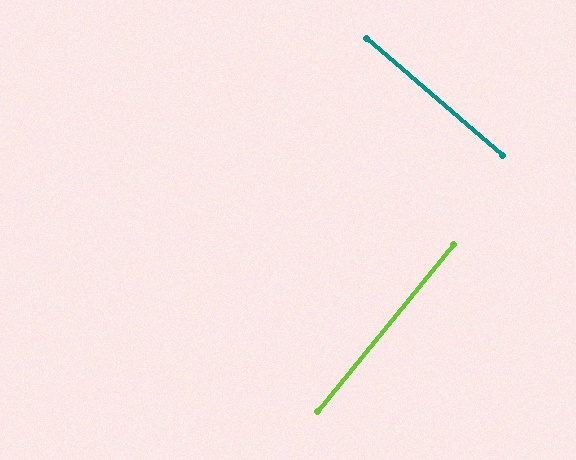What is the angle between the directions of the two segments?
Approximately 89 degrees.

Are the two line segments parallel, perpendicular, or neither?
Perpendicular — they meet at approximately 89°.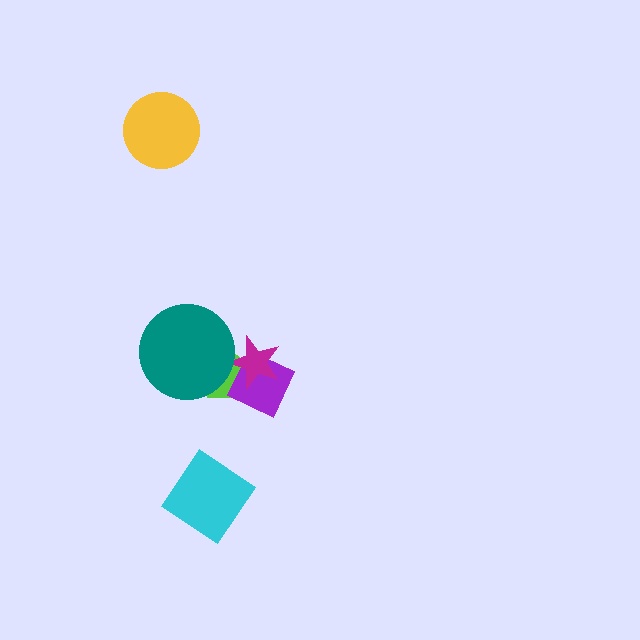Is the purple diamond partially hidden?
Yes, it is partially covered by another shape.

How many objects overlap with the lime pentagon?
3 objects overlap with the lime pentagon.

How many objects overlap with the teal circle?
1 object overlaps with the teal circle.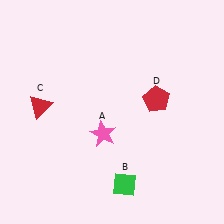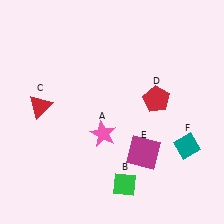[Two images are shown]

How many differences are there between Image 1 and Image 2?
There are 2 differences between the two images.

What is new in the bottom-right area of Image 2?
A teal diamond (F) was added in the bottom-right area of Image 2.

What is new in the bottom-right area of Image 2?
A magenta square (E) was added in the bottom-right area of Image 2.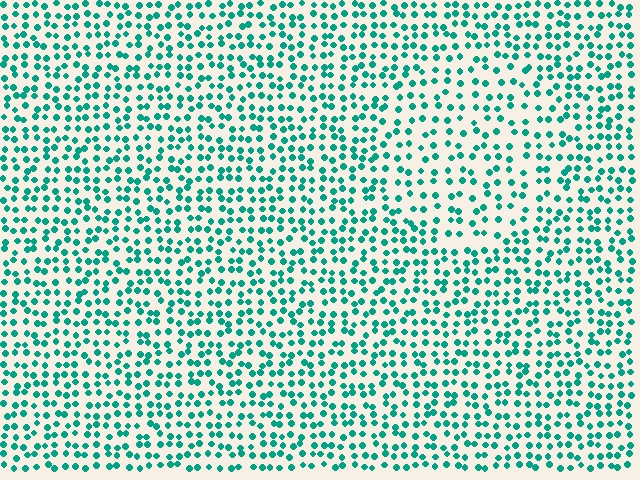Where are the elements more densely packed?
The elements are more densely packed outside the circle boundary.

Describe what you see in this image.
The image contains small teal elements arranged at two different densities. A circle-shaped region is visible where the elements are less densely packed than the surrounding area.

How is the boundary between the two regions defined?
The boundary is defined by a change in element density (approximately 1.5x ratio). All elements are the same color, size, and shape.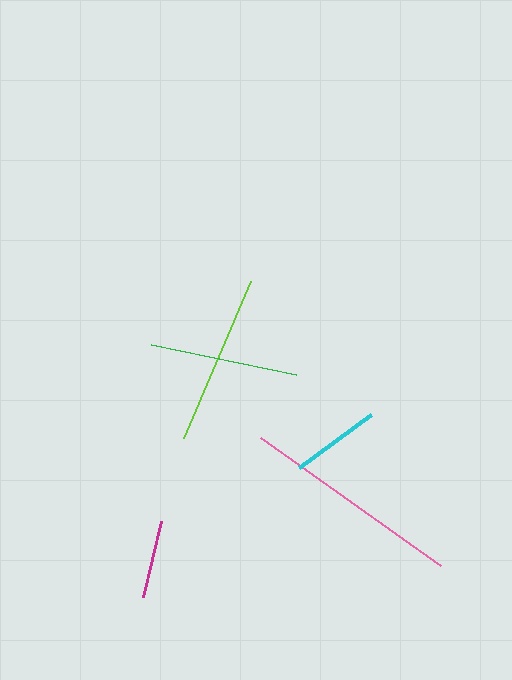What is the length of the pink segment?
The pink segment is approximately 221 pixels long.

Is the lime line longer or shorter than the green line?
The lime line is longer than the green line.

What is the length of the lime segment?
The lime segment is approximately 171 pixels long.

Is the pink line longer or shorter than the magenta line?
The pink line is longer than the magenta line.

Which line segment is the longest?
The pink line is the longest at approximately 221 pixels.